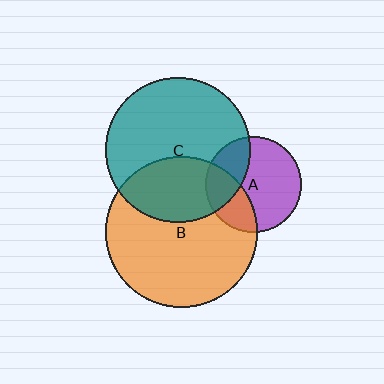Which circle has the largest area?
Circle B (orange).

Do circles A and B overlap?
Yes.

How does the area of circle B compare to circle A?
Approximately 2.5 times.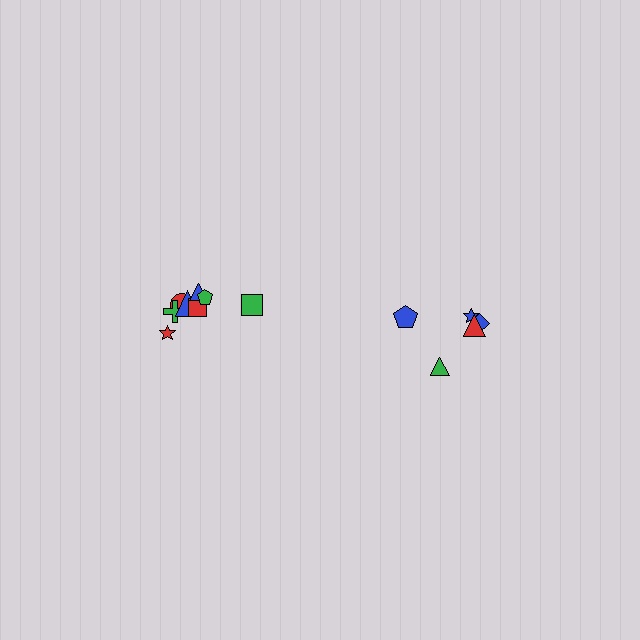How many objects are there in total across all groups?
There are 13 objects.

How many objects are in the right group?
There are 5 objects.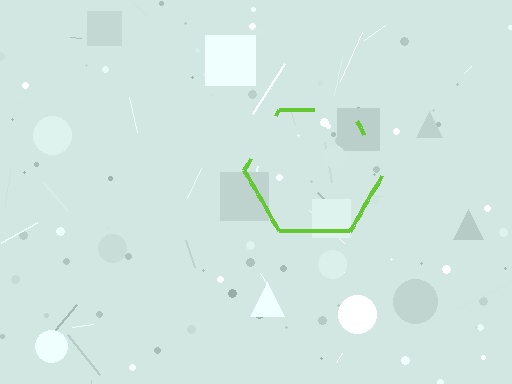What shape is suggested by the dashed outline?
The dashed outline suggests a hexagon.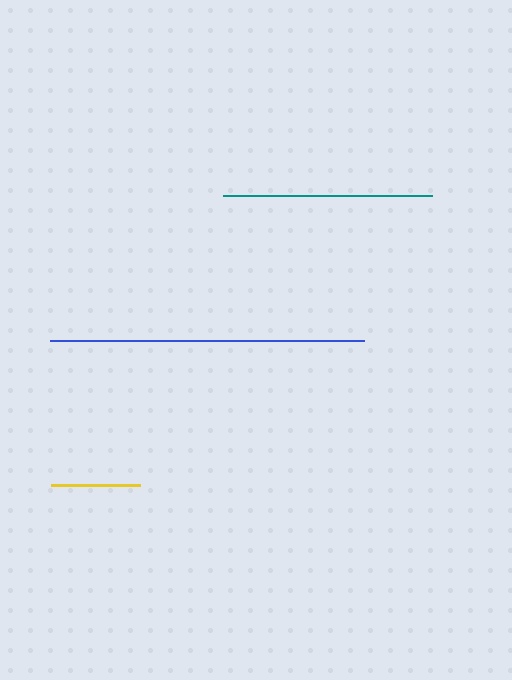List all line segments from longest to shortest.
From longest to shortest: blue, teal, yellow.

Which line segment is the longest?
The blue line is the longest at approximately 314 pixels.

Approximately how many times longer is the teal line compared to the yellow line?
The teal line is approximately 2.4 times the length of the yellow line.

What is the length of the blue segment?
The blue segment is approximately 314 pixels long.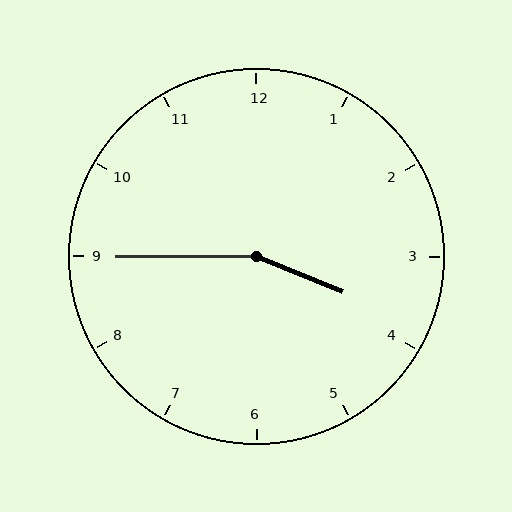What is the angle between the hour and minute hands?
Approximately 158 degrees.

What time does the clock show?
3:45.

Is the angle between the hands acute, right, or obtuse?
It is obtuse.